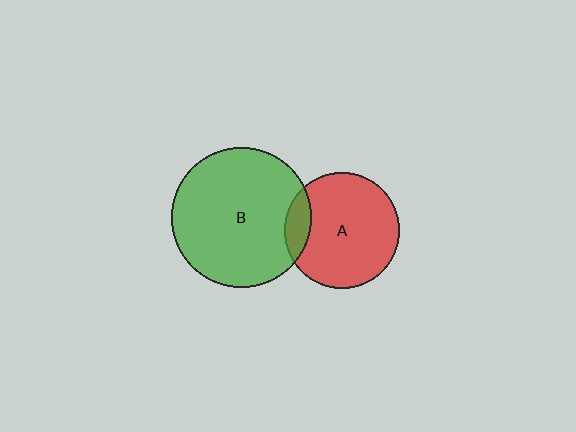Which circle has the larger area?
Circle B (green).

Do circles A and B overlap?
Yes.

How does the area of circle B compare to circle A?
Approximately 1.5 times.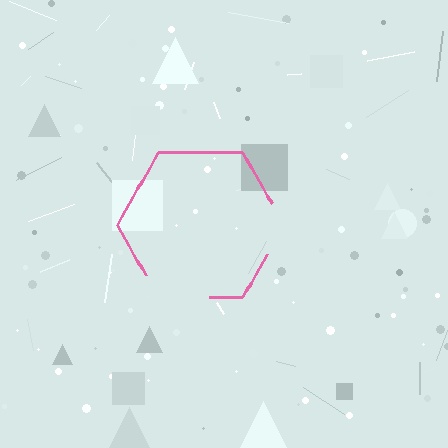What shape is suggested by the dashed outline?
The dashed outline suggests a hexagon.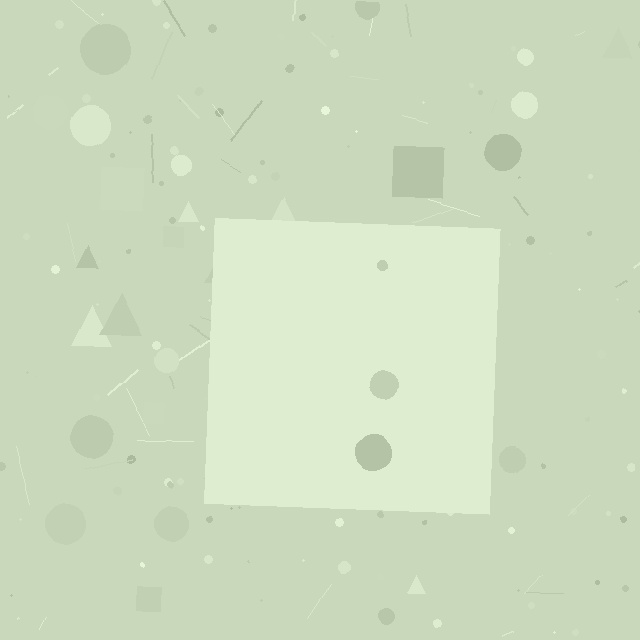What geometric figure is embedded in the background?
A square is embedded in the background.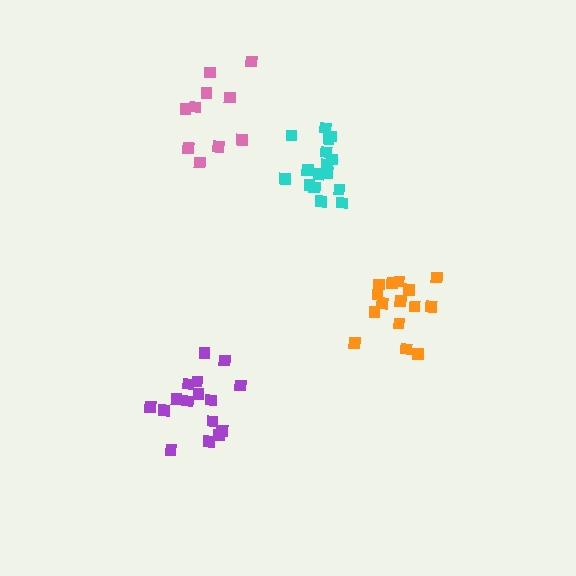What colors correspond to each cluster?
The clusters are colored: purple, cyan, pink, orange.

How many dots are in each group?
Group 1: 16 dots, Group 2: 16 dots, Group 3: 10 dots, Group 4: 15 dots (57 total).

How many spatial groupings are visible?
There are 4 spatial groupings.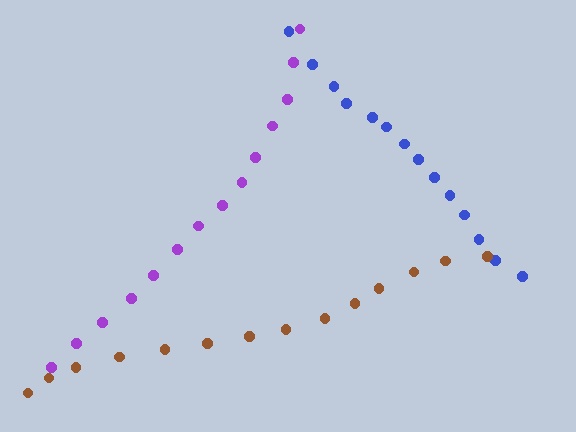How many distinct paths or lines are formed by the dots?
There are 3 distinct paths.